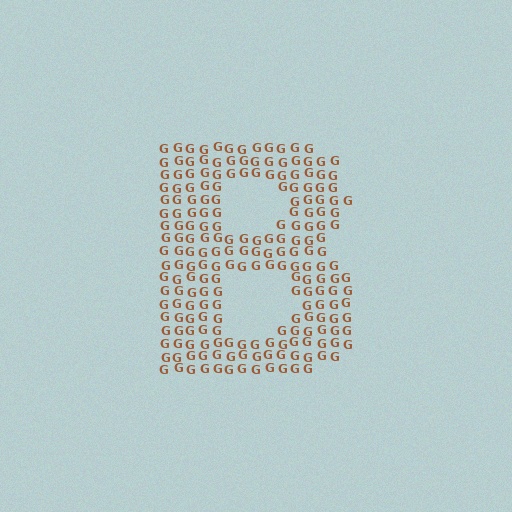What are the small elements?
The small elements are letter G's.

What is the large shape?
The large shape is the letter B.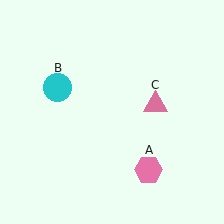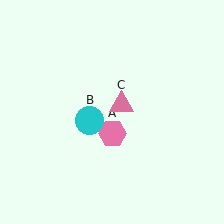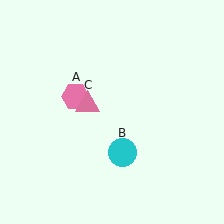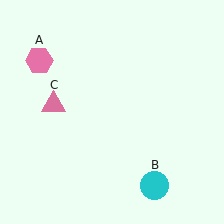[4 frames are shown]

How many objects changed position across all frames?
3 objects changed position: pink hexagon (object A), cyan circle (object B), pink triangle (object C).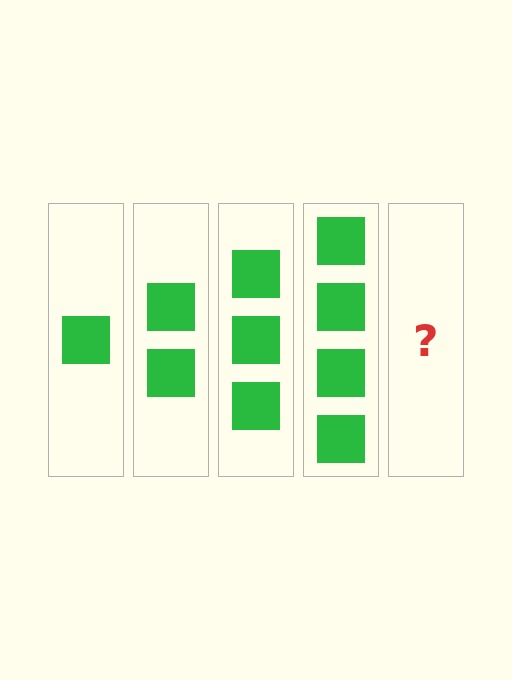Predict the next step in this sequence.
The next step is 5 squares.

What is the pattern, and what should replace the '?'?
The pattern is that each step adds one more square. The '?' should be 5 squares.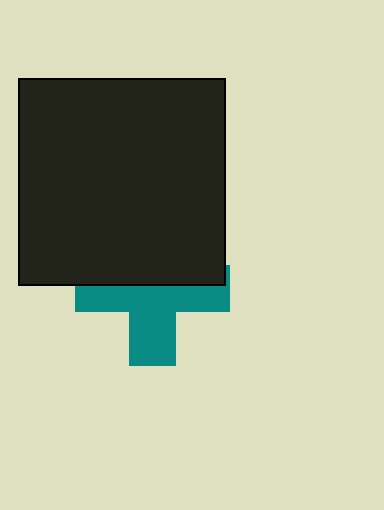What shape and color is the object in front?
The object in front is a black square.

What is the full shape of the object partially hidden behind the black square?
The partially hidden object is a teal cross.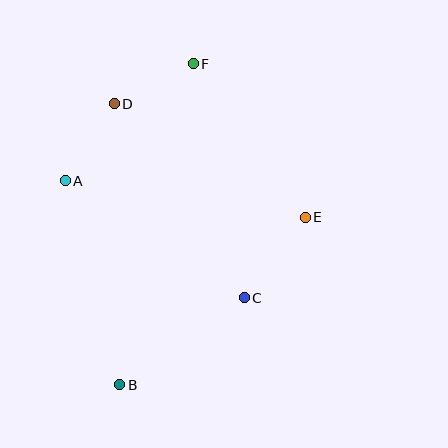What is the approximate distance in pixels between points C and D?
The distance between C and D is approximately 234 pixels.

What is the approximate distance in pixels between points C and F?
The distance between C and F is approximately 240 pixels.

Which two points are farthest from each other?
Points B and F are farthest from each other.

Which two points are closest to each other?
Points D and F are closest to each other.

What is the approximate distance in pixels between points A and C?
The distance between A and C is approximately 213 pixels.